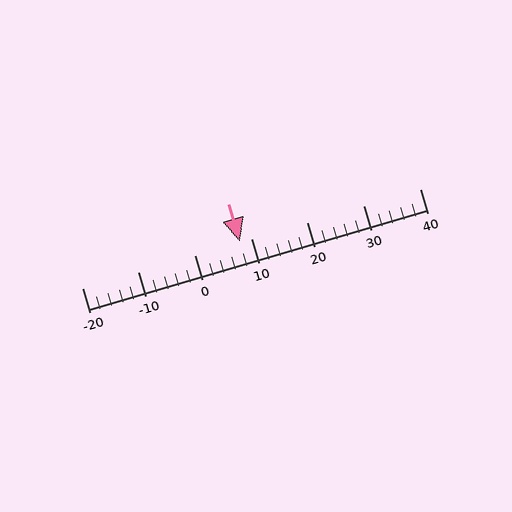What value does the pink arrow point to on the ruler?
The pink arrow points to approximately 8.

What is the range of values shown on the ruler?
The ruler shows values from -20 to 40.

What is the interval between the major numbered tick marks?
The major tick marks are spaced 10 units apart.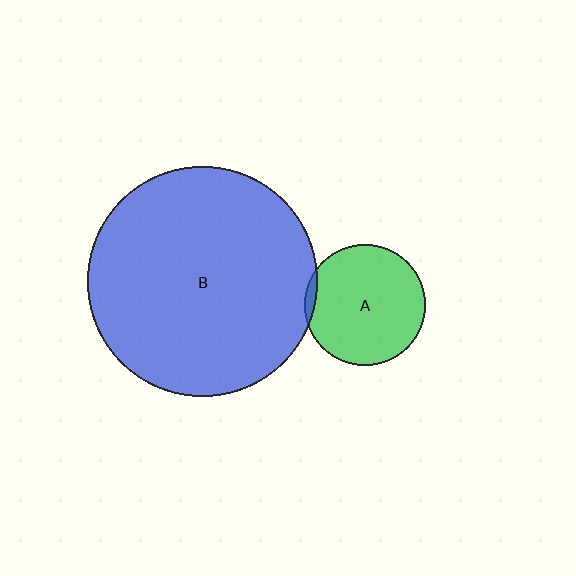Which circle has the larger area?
Circle B (blue).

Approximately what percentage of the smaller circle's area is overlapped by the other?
Approximately 5%.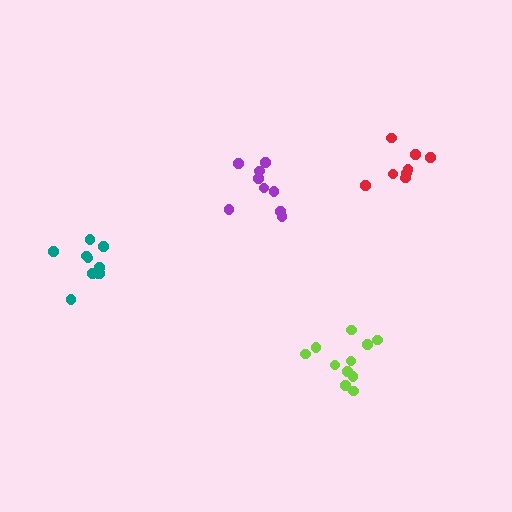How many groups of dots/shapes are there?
There are 4 groups.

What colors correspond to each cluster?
The clusters are colored: purple, red, lime, teal.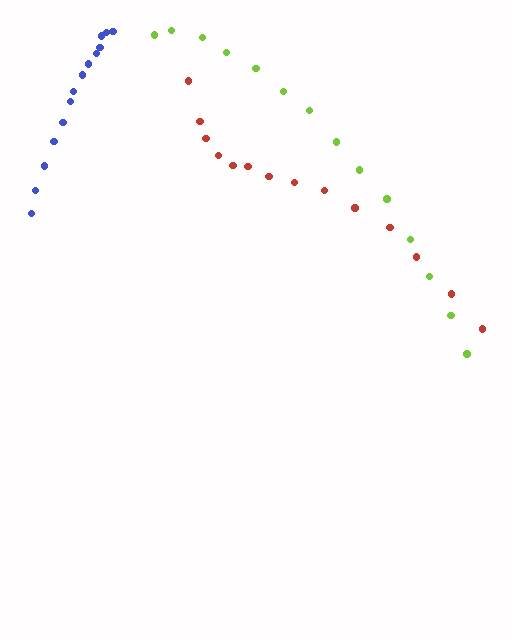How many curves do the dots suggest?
There are 3 distinct paths.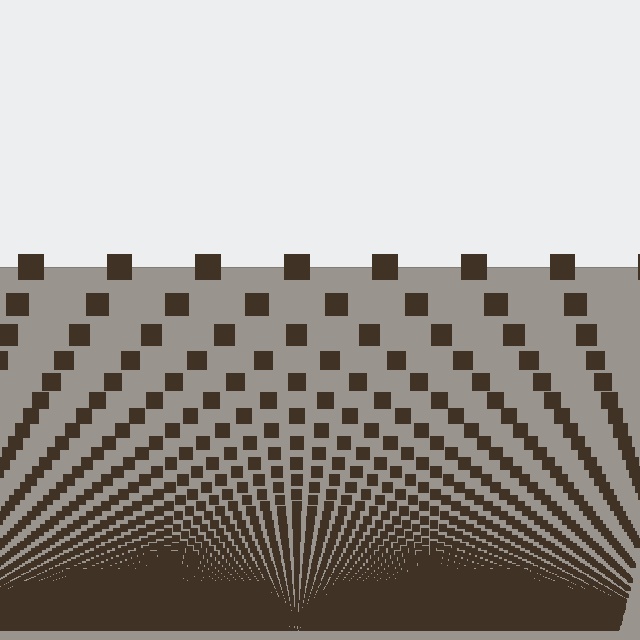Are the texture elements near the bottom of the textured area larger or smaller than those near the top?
Smaller. The gradient is inverted — elements near the bottom are smaller and denser.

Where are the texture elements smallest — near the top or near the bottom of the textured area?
Near the bottom.